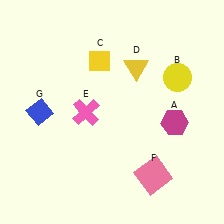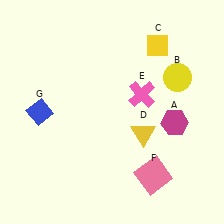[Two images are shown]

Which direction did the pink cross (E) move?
The pink cross (E) moved right.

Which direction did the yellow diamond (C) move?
The yellow diamond (C) moved right.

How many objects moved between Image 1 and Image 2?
3 objects moved between the two images.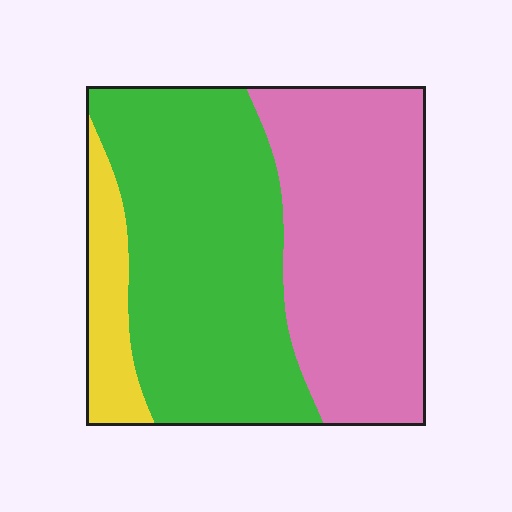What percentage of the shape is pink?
Pink covers 42% of the shape.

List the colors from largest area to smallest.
From largest to smallest: green, pink, yellow.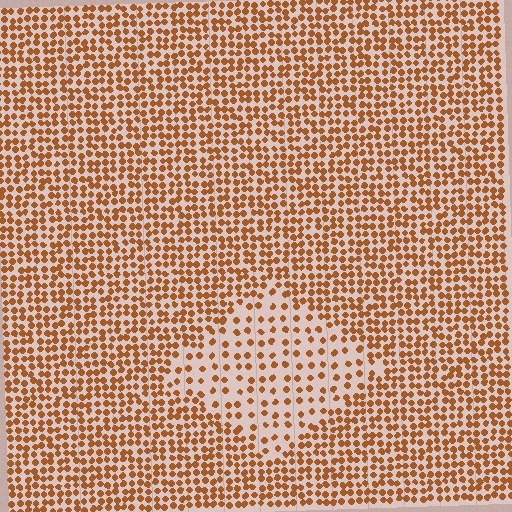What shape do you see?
I see a diamond.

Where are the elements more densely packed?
The elements are more densely packed outside the diamond boundary.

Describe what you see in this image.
The image contains small brown elements arranged at two different densities. A diamond-shaped region is visible where the elements are less densely packed than the surrounding area.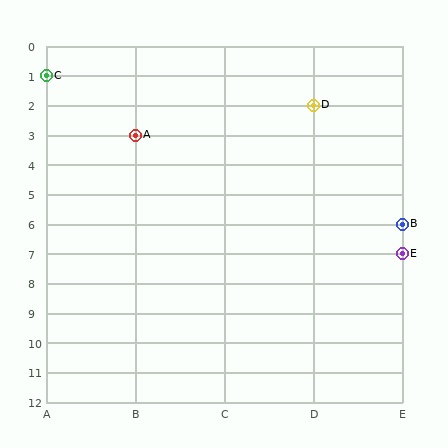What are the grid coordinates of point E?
Point E is at grid coordinates (E, 7).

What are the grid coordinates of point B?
Point B is at grid coordinates (E, 6).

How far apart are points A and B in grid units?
Points A and B are 3 columns and 3 rows apart (about 4.2 grid units diagonally).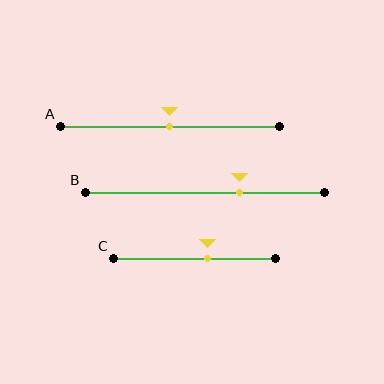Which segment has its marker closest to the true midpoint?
Segment A has its marker closest to the true midpoint.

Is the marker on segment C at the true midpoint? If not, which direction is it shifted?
No, the marker on segment C is shifted to the right by about 8% of the segment length.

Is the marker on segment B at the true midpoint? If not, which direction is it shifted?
No, the marker on segment B is shifted to the right by about 15% of the segment length.